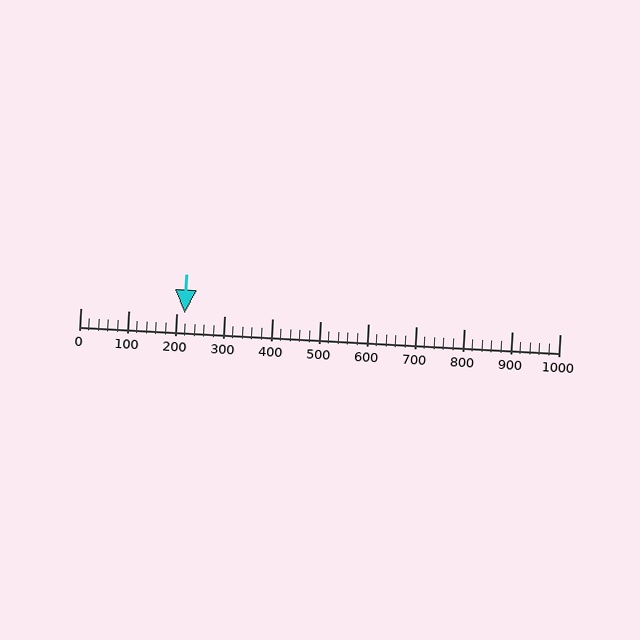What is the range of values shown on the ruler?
The ruler shows values from 0 to 1000.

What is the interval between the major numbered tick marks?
The major tick marks are spaced 100 units apart.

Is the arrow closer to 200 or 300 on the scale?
The arrow is closer to 200.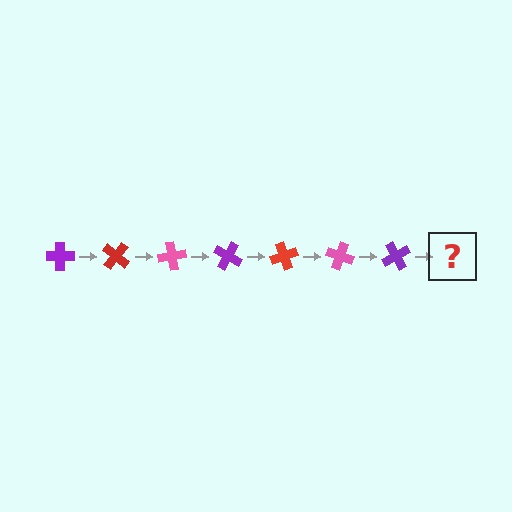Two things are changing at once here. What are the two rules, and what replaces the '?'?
The two rules are that it rotates 40 degrees each step and the color cycles through purple, red, and pink. The '?' should be a red cross, rotated 280 degrees from the start.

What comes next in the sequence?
The next element should be a red cross, rotated 280 degrees from the start.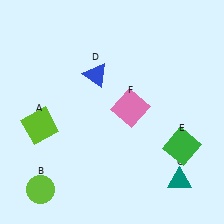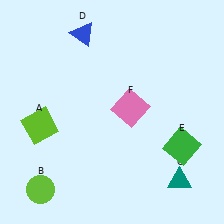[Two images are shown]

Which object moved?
The blue triangle (D) moved up.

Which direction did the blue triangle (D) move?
The blue triangle (D) moved up.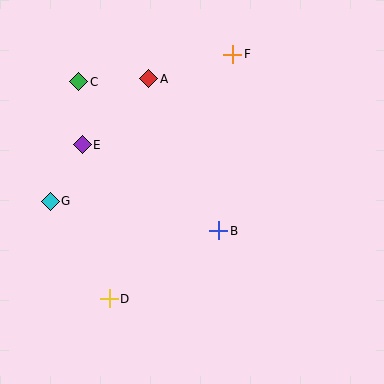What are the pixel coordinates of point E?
Point E is at (82, 145).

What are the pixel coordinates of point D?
Point D is at (109, 299).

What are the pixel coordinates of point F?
Point F is at (233, 54).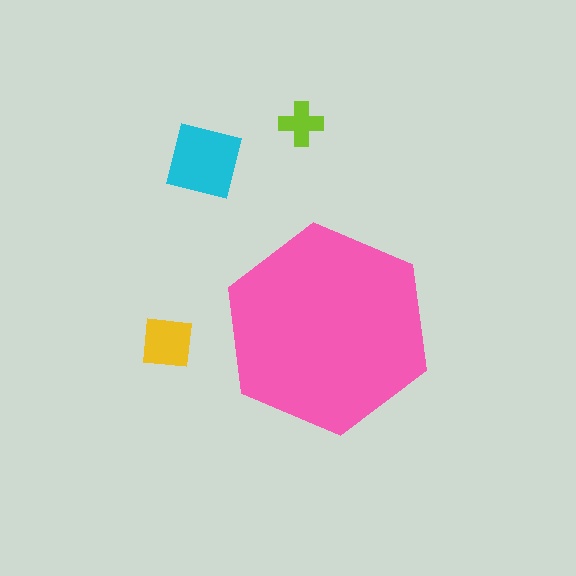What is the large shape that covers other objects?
A pink hexagon.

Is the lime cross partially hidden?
No, the lime cross is fully visible.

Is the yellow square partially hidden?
No, the yellow square is fully visible.